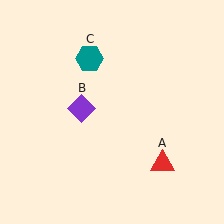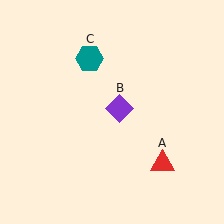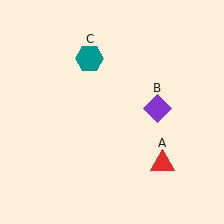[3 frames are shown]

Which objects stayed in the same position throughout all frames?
Red triangle (object A) and teal hexagon (object C) remained stationary.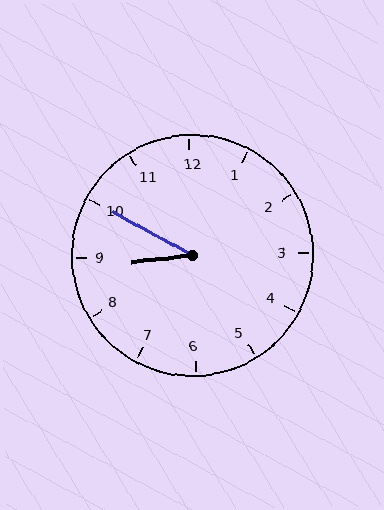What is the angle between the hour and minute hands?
Approximately 35 degrees.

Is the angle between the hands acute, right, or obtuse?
It is acute.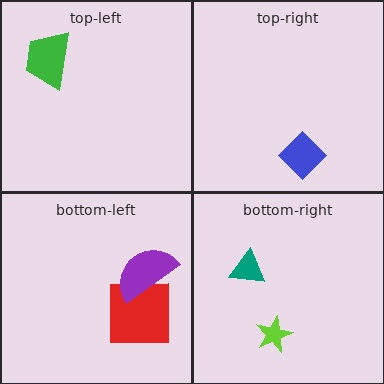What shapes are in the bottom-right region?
The teal triangle, the lime star.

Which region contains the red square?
The bottom-left region.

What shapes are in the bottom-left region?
The red square, the purple semicircle.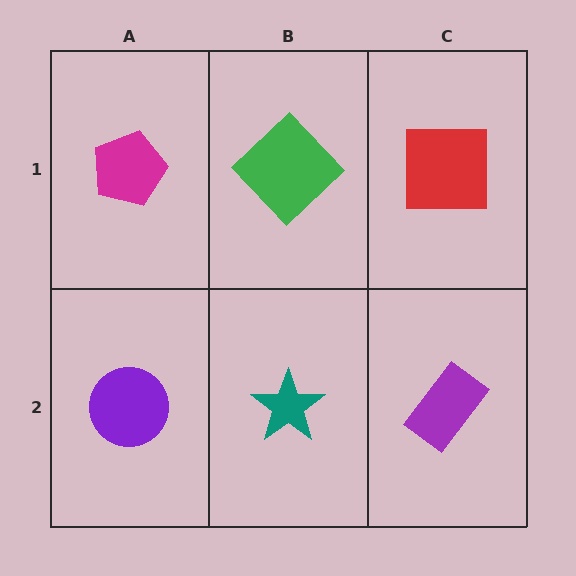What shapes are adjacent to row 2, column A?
A magenta pentagon (row 1, column A), a teal star (row 2, column B).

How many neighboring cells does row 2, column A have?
2.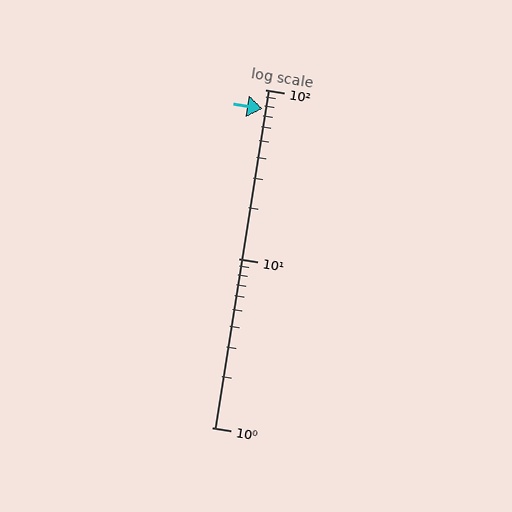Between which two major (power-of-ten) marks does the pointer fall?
The pointer is between 10 and 100.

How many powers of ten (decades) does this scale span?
The scale spans 2 decades, from 1 to 100.